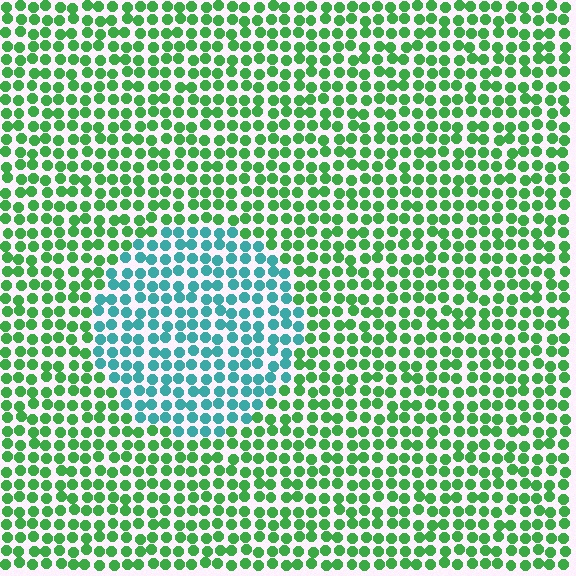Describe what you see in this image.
The image is filled with small green elements in a uniform arrangement. A circle-shaped region is visible where the elements are tinted to a slightly different hue, forming a subtle color boundary.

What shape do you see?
I see a circle.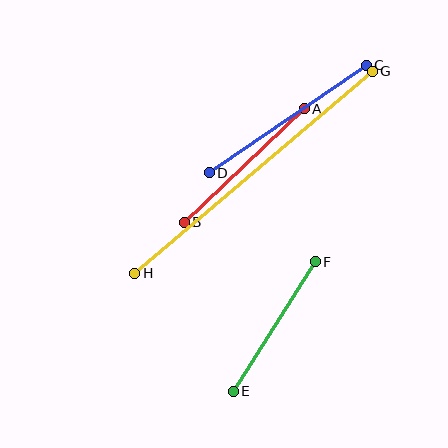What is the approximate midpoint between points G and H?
The midpoint is at approximately (253, 172) pixels.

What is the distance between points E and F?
The distance is approximately 153 pixels.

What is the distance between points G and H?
The distance is approximately 312 pixels.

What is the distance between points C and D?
The distance is approximately 190 pixels.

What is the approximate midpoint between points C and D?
The midpoint is at approximately (288, 119) pixels.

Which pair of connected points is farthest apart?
Points G and H are farthest apart.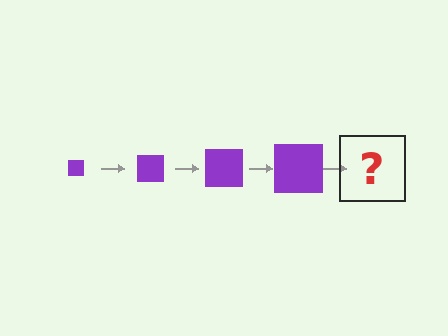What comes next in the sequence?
The next element should be a purple square, larger than the previous one.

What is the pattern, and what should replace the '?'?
The pattern is that the square gets progressively larger each step. The '?' should be a purple square, larger than the previous one.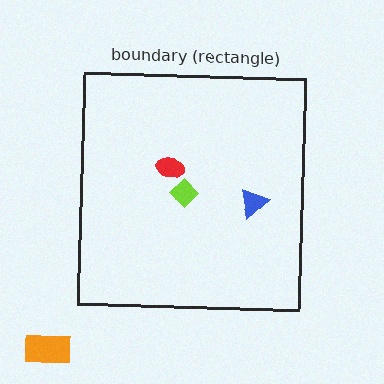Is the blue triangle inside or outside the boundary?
Inside.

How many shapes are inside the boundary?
3 inside, 1 outside.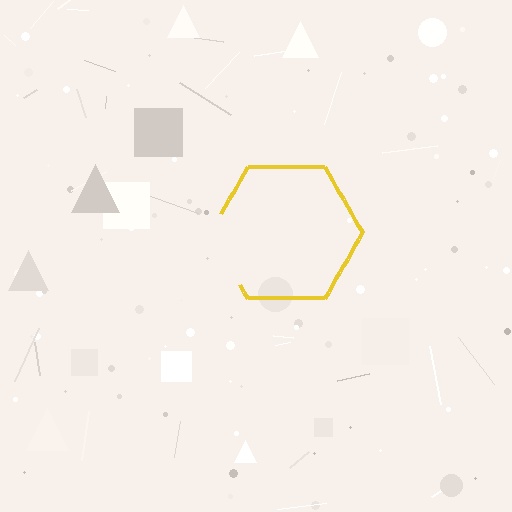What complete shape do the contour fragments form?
The contour fragments form a hexagon.